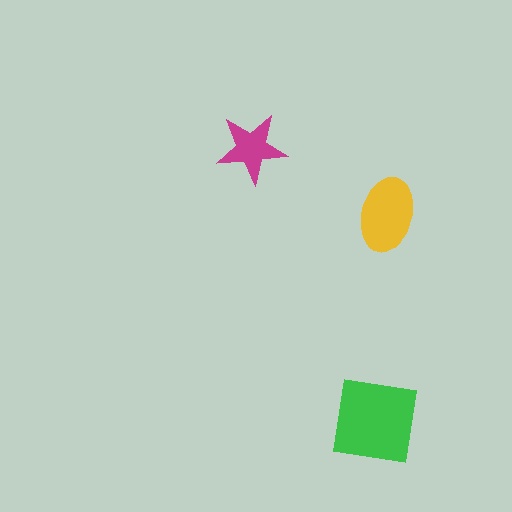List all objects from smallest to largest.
The magenta star, the yellow ellipse, the green square.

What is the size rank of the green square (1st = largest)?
1st.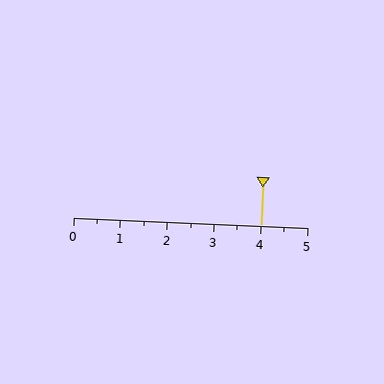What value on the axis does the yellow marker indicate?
The marker indicates approximately 4.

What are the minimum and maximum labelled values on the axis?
The axis runs from 0 to 5.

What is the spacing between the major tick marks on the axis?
The major ticks are spaced 1 apart.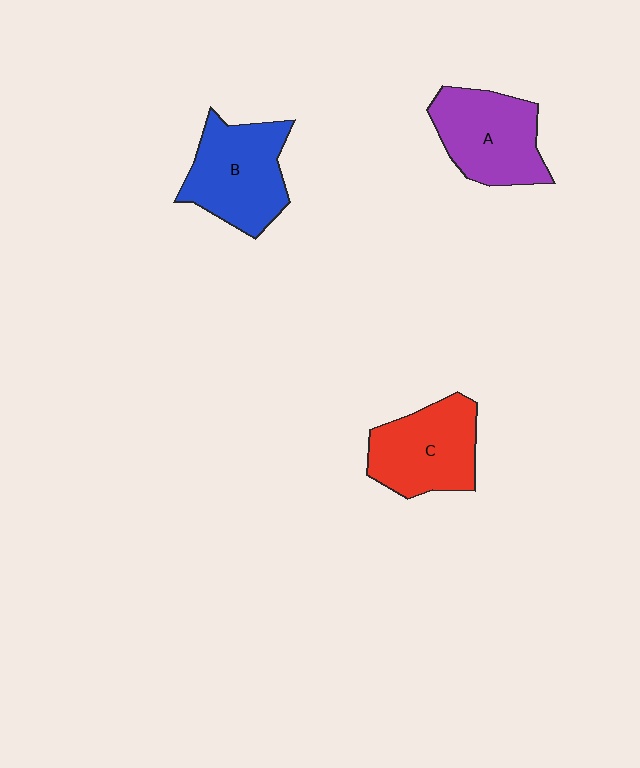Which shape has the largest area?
Shape B (blue).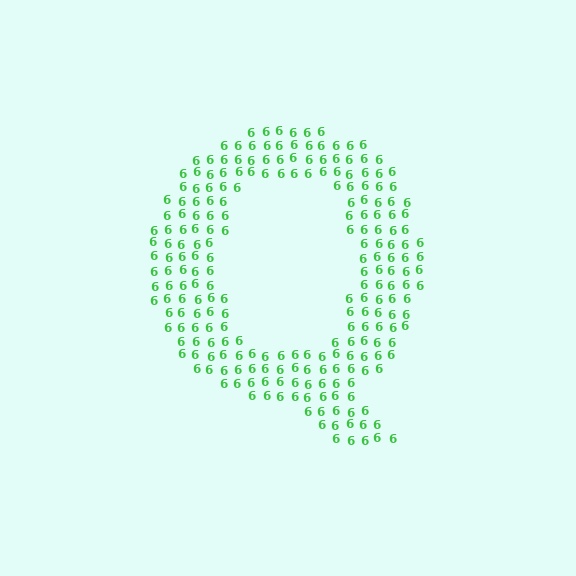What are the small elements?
The small elements are digit 6's.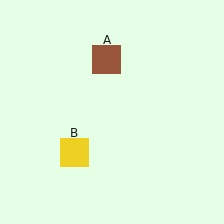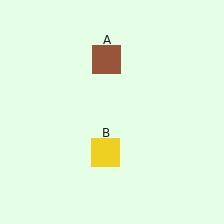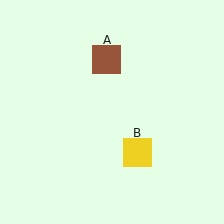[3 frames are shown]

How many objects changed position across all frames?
1 object changed position: yellow square (object B).